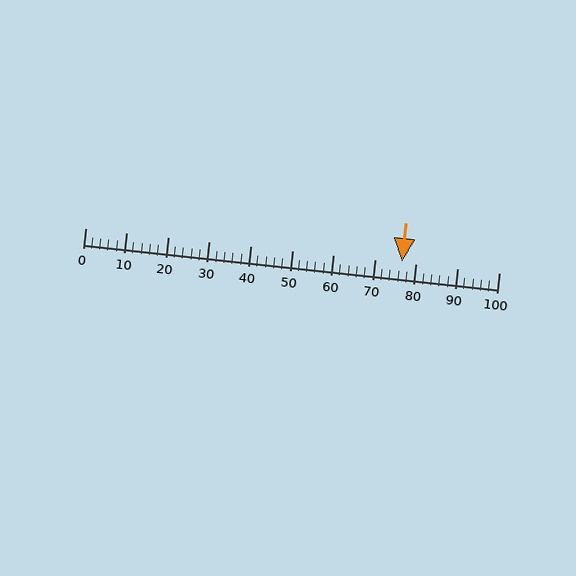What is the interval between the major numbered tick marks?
The major tick marks are spaced 10 units apart.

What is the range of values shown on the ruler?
The ruler shows values from 0 to 100.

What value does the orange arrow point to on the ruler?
The orange arrow points to approximately 77.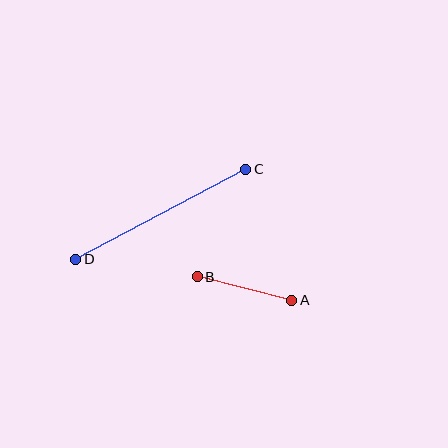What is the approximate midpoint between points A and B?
The midpoint is at approximately (245, 289) pixels.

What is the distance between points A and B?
The distance is approximately 97 pixels.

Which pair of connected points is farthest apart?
Points C and D are farthest apart.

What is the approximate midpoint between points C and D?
The midpoint is at approximately (161, 214) pixels.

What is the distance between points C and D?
The distance is approximately 192 pixels.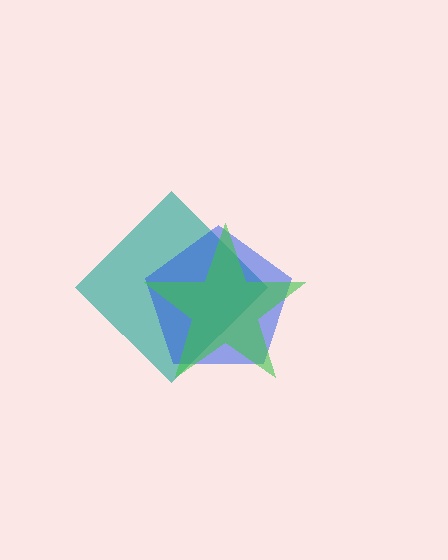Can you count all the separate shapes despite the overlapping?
Yes, there are 3 separate shapes.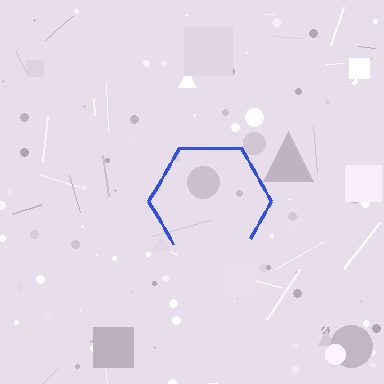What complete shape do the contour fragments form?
The contour fragments form a hexagon.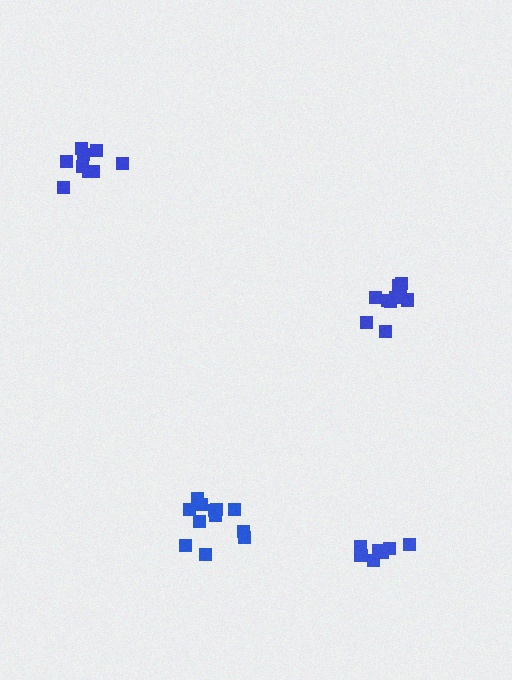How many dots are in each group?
Group 1: 7 dots, Group 2: 10 dots, Group 3: 9 dots, Group 4: 12 dots (38 total).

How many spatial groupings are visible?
There are 4 spatial groupings.